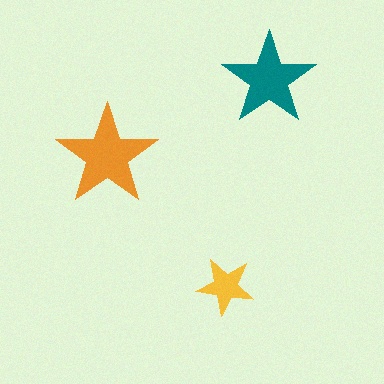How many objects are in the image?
There are 3 objects in the image.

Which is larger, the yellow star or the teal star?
The teal one.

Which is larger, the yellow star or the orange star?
The orange one.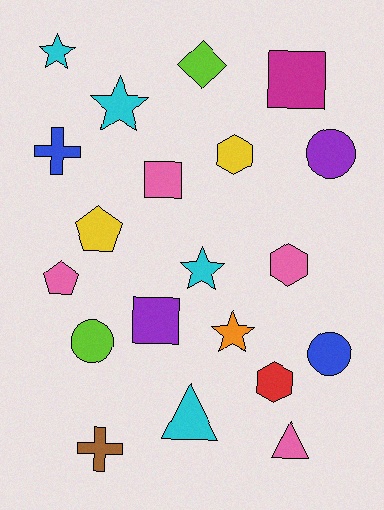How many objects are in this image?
There are 20 objects.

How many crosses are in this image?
There are 2 crosses.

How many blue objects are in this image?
There are 2 blue objects.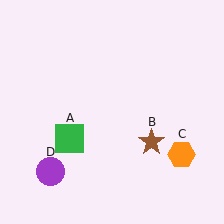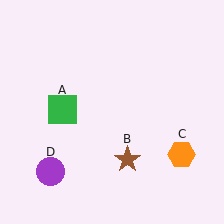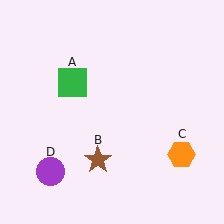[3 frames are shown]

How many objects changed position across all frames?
2 objects changed position: green square (object A), brown star (object B).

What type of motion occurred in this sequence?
The green square (object A), brown star (object B) rotated clockwise around the center of the scene.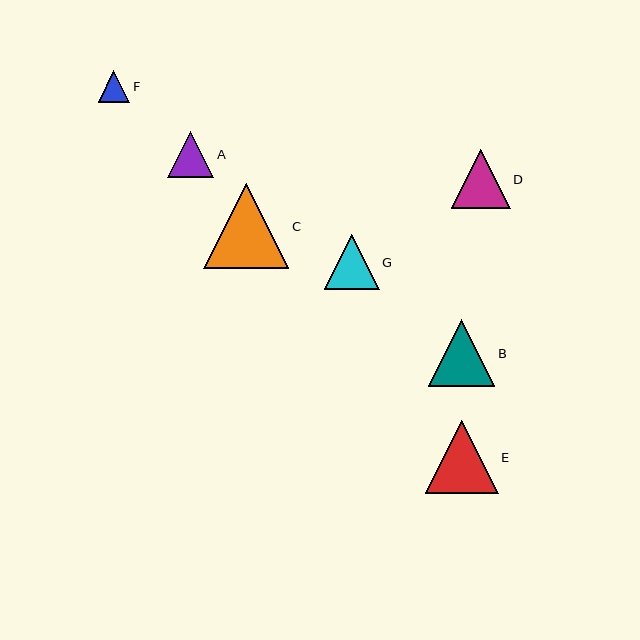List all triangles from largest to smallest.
From largest to smallest: C, E, B, D, G, A, F.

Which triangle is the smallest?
Triangle F is the smallest with a size of approximately 32 pixels.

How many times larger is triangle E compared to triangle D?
Triangle E is approximately 1.2 times the size of triangle D.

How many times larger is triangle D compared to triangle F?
Triangle D is approximately 1.9 times the size of triangle F.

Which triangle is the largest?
Triangle C is the largest with a size of approximately 85 pixels.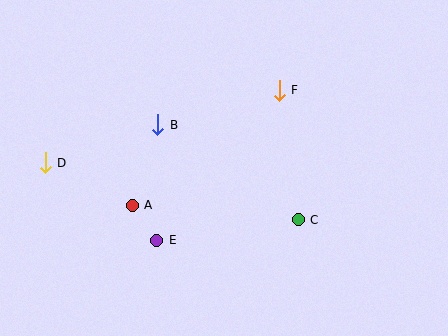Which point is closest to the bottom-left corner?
Point D is closest to the bottom-left corner.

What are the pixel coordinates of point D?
Point D is at (45, 163).